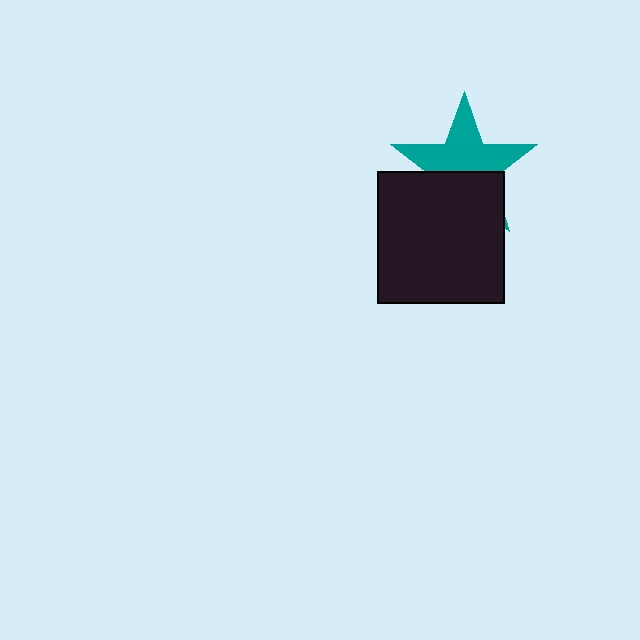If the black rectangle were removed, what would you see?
You would see the complete teal star.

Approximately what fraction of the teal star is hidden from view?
Roughly 42% of the teal star is hidden behind the black rectangle.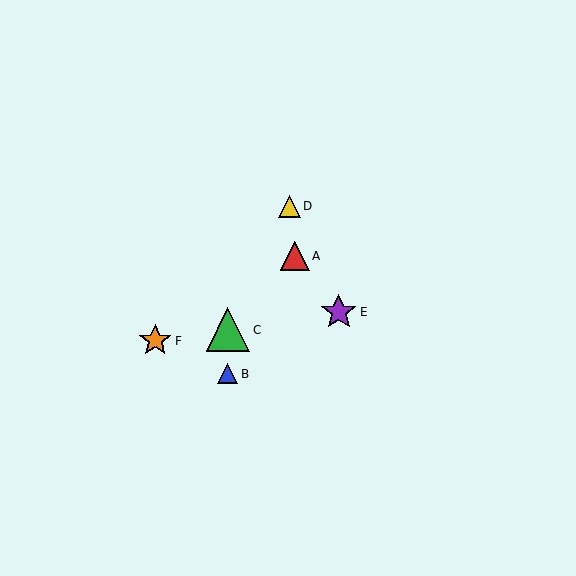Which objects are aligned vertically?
Objects B, C are aligned vertically.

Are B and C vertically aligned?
Yes, both are at x≈228.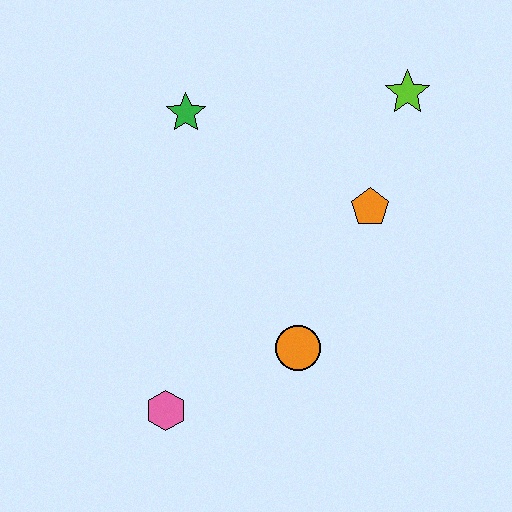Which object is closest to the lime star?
The orange pentagon is closest to the lime star.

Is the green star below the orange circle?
No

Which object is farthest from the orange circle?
The lime star is farthest from the orange circle.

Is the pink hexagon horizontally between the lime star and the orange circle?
No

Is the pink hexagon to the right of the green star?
No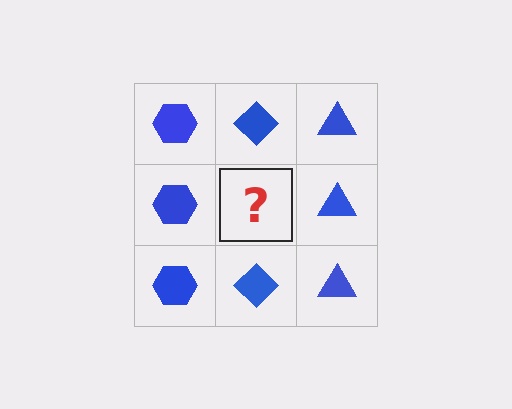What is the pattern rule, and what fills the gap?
The rule is that each column has a consistent shape. The gap should be filled with a blue diamond.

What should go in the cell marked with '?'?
The missing cell should contain a blue diamond.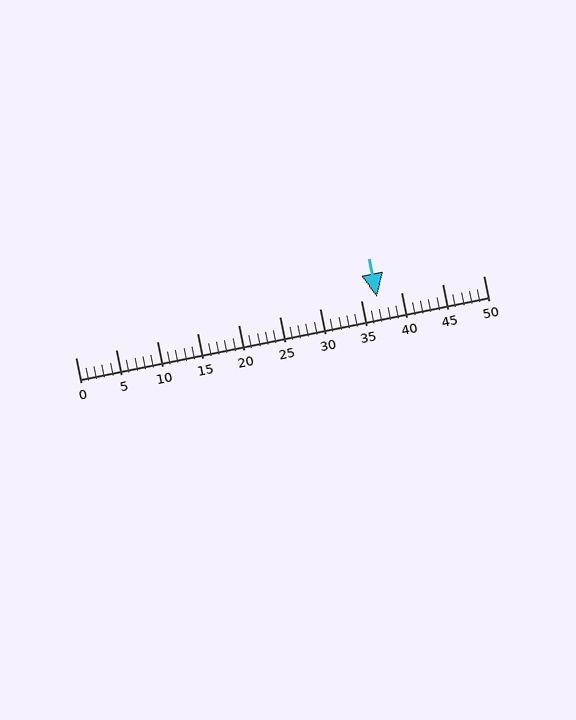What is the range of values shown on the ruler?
The ruler shows values from 0 to 50.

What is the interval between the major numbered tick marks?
The major tick marks are spaced 5 units apart.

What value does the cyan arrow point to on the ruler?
The cyan arrow points to approximately 37.